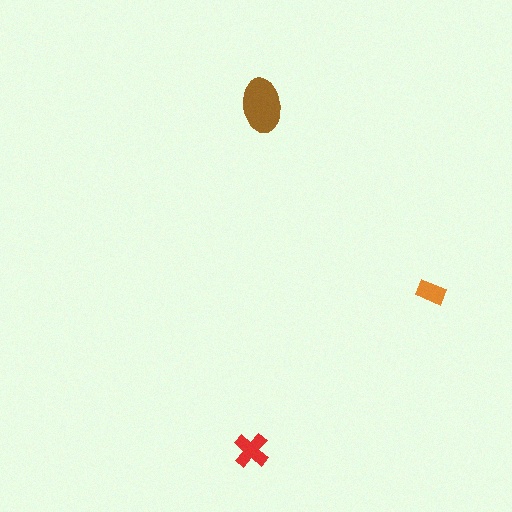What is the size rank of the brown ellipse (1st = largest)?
1st.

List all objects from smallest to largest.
The orange rectangle, the red cross, the brown ellipse.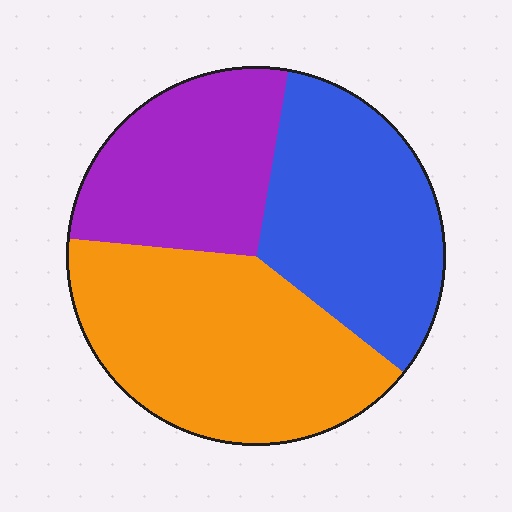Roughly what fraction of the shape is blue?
Blue covers roughly 35% of the shape.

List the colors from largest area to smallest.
From largest to smallest: orange, blue, purple.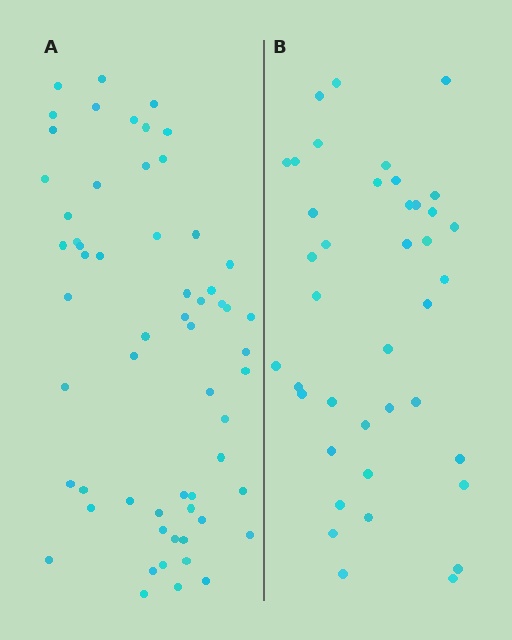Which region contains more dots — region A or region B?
Region A (the left region) has more dots.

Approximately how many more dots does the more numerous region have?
Region A has approximately 20 more dots than region B.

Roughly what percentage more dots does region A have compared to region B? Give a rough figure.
About 50% more.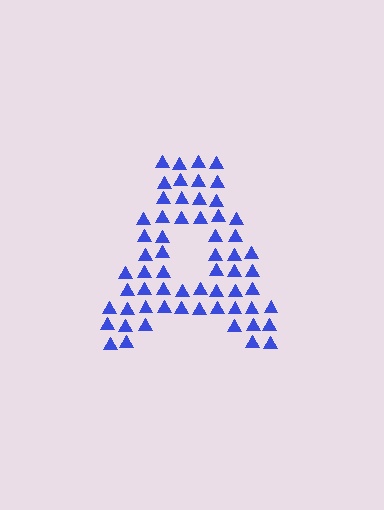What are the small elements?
The small elements are triangles.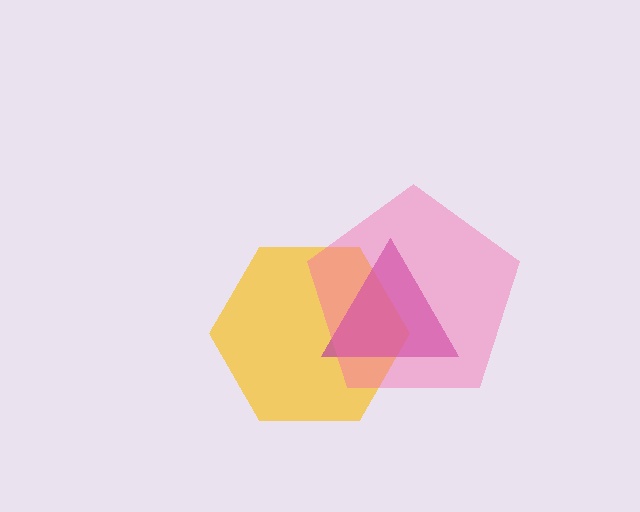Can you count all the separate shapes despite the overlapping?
Yes, there are 3 separate shapes.